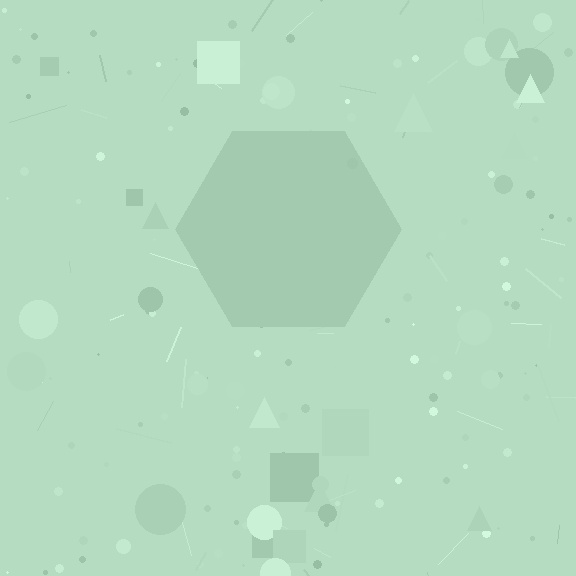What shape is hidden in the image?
A hexagon is hidden in the image.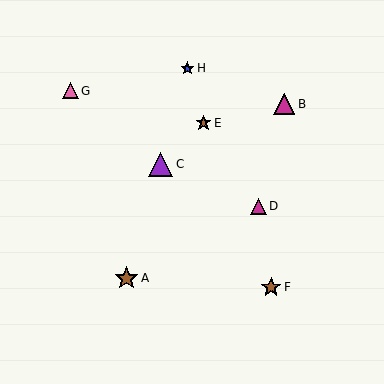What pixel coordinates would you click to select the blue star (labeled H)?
Click at (187, 68) to select the blue star H.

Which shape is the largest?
The purple triangle (labeled C) is the largest.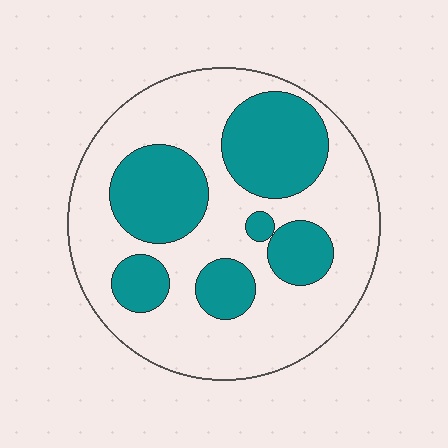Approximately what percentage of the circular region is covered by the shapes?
Approximately 35%.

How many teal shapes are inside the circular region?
6.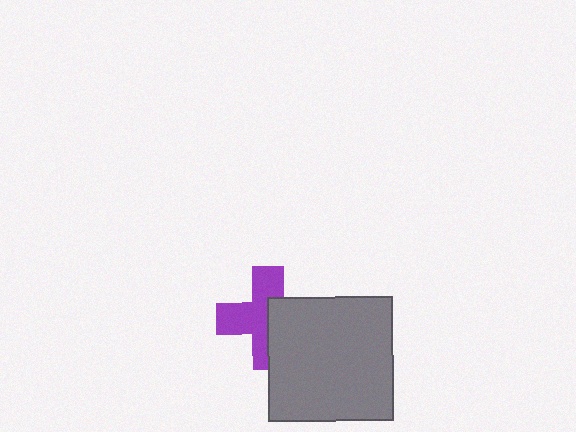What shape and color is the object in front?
The object in front is a gray square.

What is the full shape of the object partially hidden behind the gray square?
The partially hidden object is a purple cross.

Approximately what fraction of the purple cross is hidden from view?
Roughly 43% of the purple cross is hidden behind the gray square.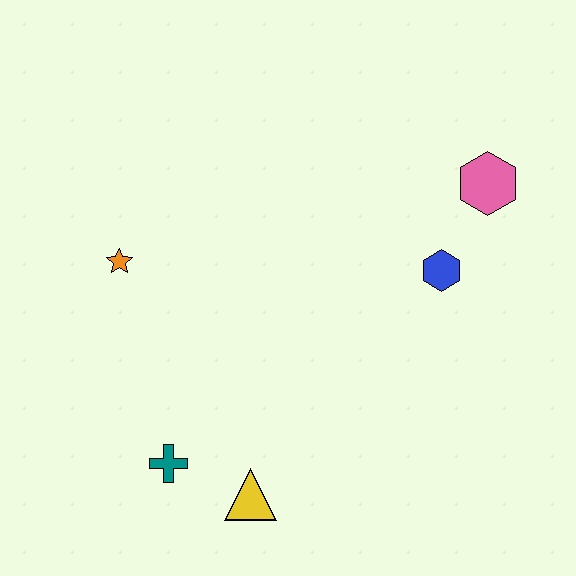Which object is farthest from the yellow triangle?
The pink hexagon is farthest from the yellow triangle.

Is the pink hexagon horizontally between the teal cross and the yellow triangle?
No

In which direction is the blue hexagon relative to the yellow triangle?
The blue hexagon is above the yellow triangle.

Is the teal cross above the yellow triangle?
Yes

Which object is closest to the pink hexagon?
The blue hexagon is closest to the pink hexagon.